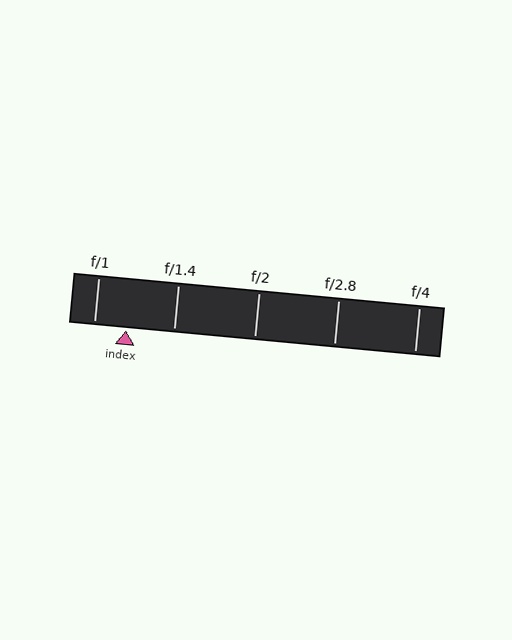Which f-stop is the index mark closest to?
The index mark is closest to f/1.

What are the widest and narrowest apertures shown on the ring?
The widest aperture shown is f/1 and the narrowest is f/4.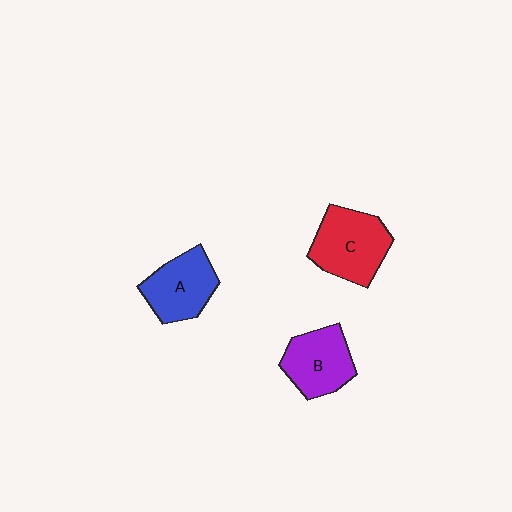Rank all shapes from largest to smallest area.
From largest to smallest: C (red), A (blue), B (purple).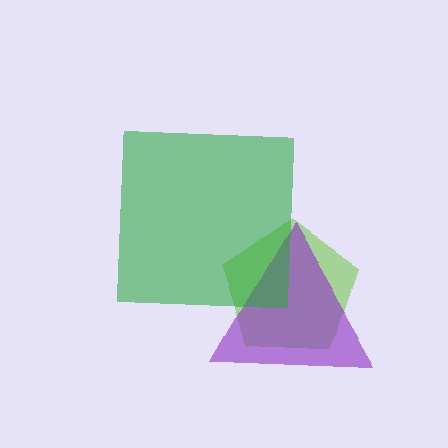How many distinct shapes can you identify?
There are 3 distinct shapes: a lime pentagon, a purple triangle, a green square.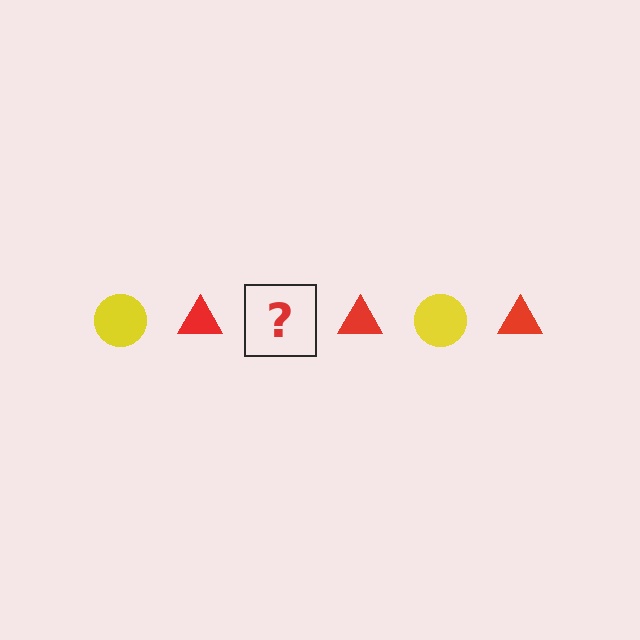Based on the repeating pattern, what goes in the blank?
The blank should be a yellow circle.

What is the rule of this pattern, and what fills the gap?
The rule is that the pattern alternates between yellow circle and red triangle. The gap should be filled with a yellow circle.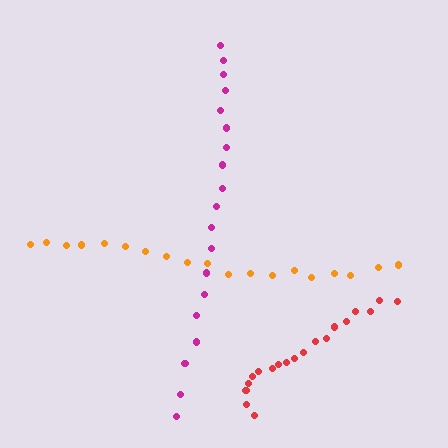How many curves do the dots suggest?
There are 3 distinct paths.